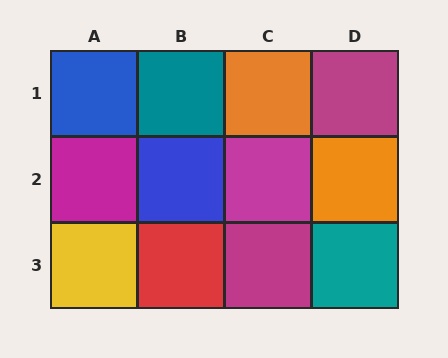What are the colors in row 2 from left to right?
Magenta, blue, magenta, orange.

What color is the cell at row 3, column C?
Magenta.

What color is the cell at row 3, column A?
Yellow.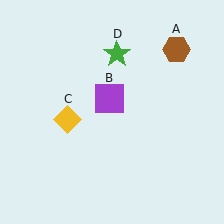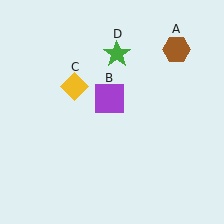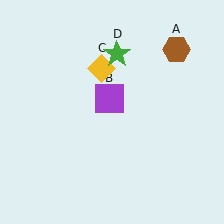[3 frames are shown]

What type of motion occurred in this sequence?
The yellow diamond (object C) rotated clockwise around the center of the scene.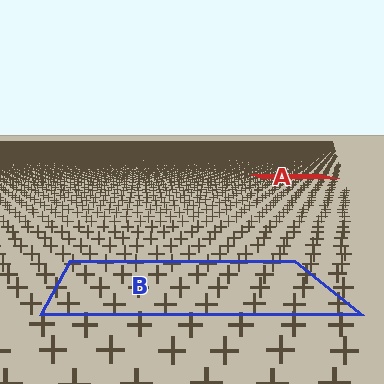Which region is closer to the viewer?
Region B is closer. The texture elements there are larger and more spread out.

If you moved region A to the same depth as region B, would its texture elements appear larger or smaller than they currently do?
They would appear larger. At a closer depth, the same texture elements are projected at a bigger on-screen size.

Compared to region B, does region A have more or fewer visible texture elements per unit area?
Region A has more texture elements per unit area — they are packed more densely because it is farther away.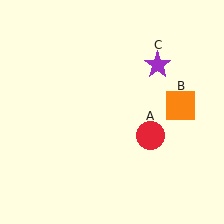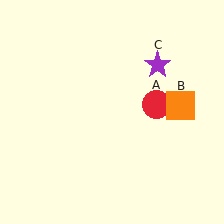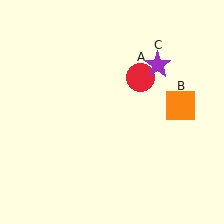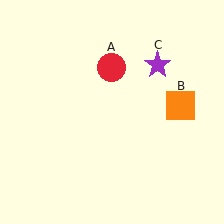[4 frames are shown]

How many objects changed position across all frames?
1 object changed position: red circle (object A).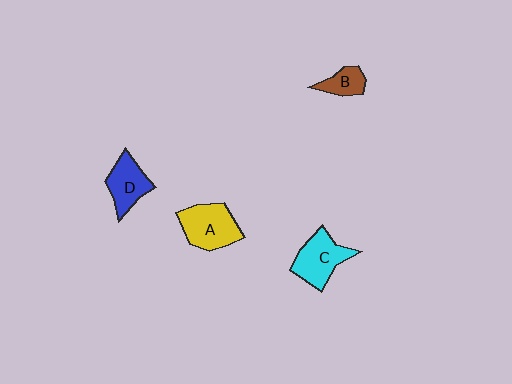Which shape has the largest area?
Shape A (yellow).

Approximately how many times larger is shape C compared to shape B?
Approximately 2.0 times.